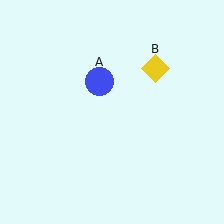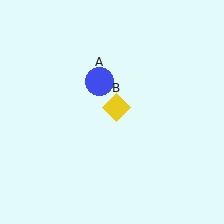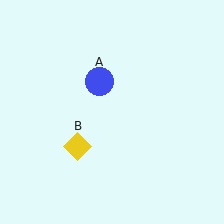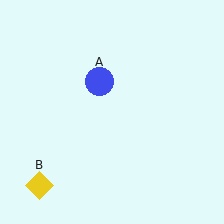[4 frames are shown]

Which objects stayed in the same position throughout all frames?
Blue circle (object A) remained stationary.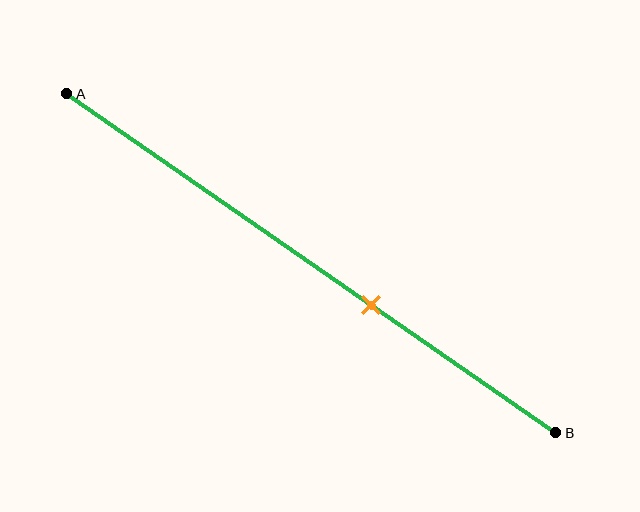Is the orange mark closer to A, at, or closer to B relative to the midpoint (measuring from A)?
The orange mark is closer to point B than the midpoint of segment AB.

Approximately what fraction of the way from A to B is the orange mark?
The orange mark is approximately 60% of the way from A to B.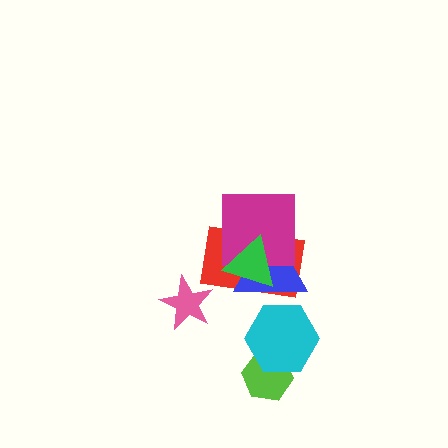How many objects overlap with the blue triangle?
4 objects overlap with the blue triangle.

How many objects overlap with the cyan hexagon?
2 objects overlap with the cyan hexagon.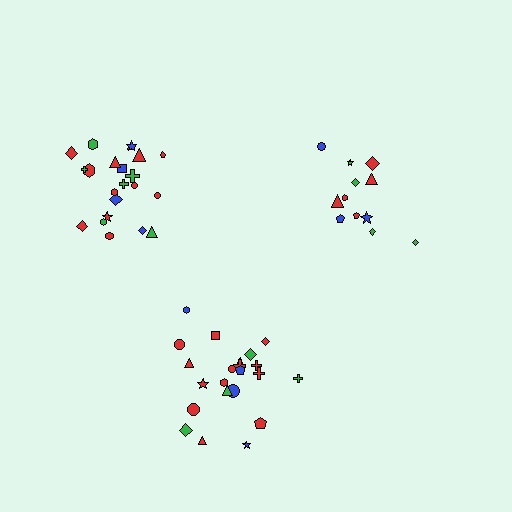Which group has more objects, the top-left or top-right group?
The top-left group.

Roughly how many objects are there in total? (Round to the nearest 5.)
Roughly 55 objects in total.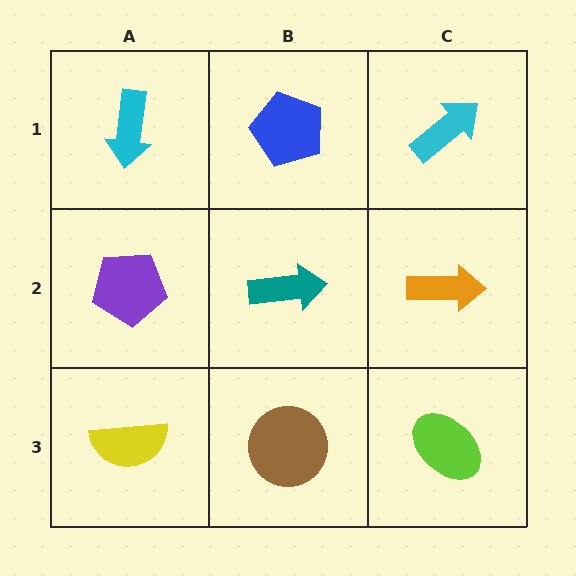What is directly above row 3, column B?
A teal arrow.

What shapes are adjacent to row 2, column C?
A cyan arrow (row 1, column C), a lime ellipse (row 3, column C), a teal arrow (row 2, column B).